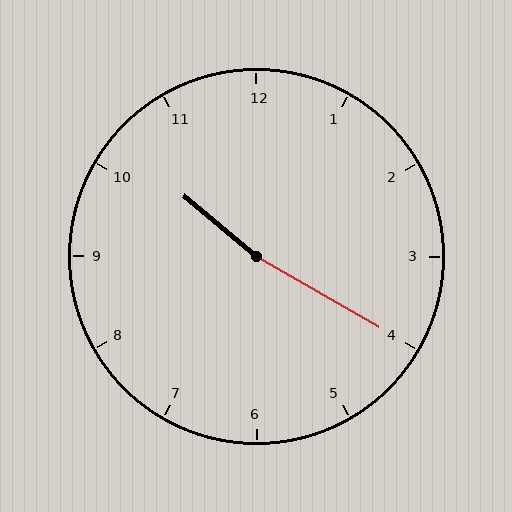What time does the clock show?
10:20.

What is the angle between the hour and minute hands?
Approximately 170 degrees.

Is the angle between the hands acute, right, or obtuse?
It is obtuse.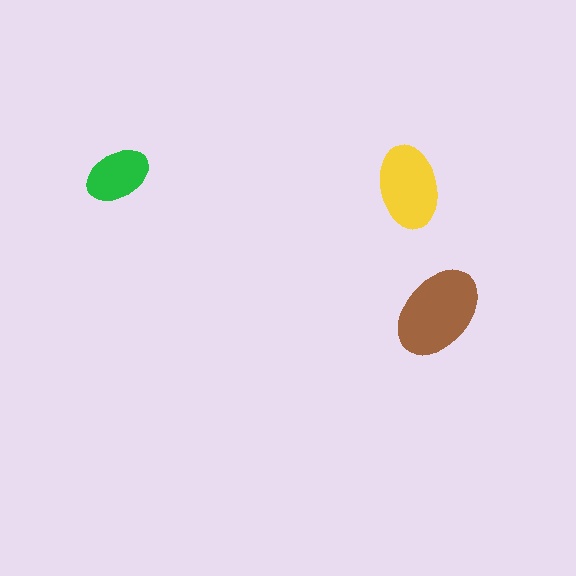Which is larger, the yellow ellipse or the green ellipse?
The yellow one.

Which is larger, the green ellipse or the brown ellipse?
The brown one.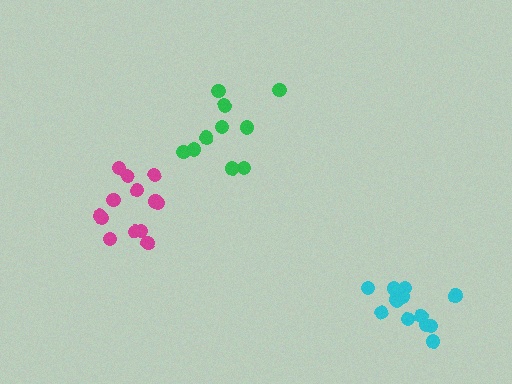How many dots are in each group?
Group 1: 13 dots, Group 2: 13 dots, Group 3: 10 dots (36 total).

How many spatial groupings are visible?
There are 3 spatial groupings.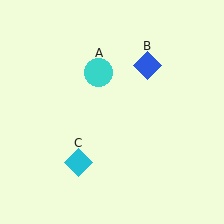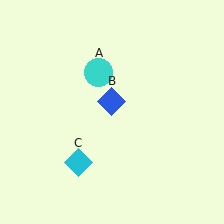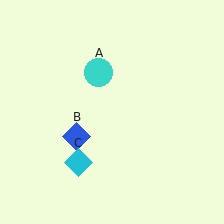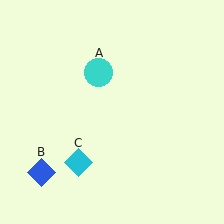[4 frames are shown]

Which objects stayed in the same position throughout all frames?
Cyan circle (object A) and cyan diamond (object C) remained stationary.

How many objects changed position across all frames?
1 object changed position: blue diamond (object B).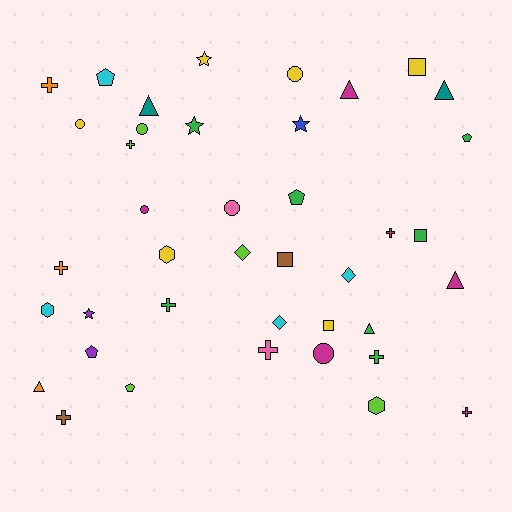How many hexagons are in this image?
There are 3 hexagons.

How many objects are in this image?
There are 40 objects.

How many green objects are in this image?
There are 7 green objects.